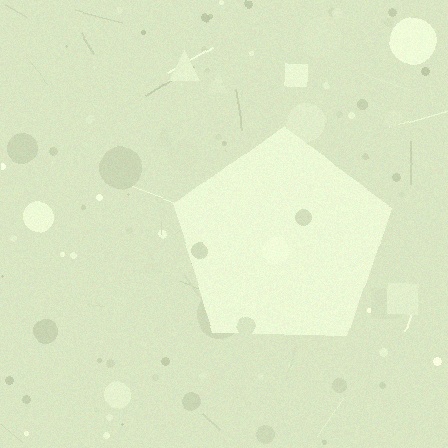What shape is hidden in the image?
A pentagon is hidden in the image.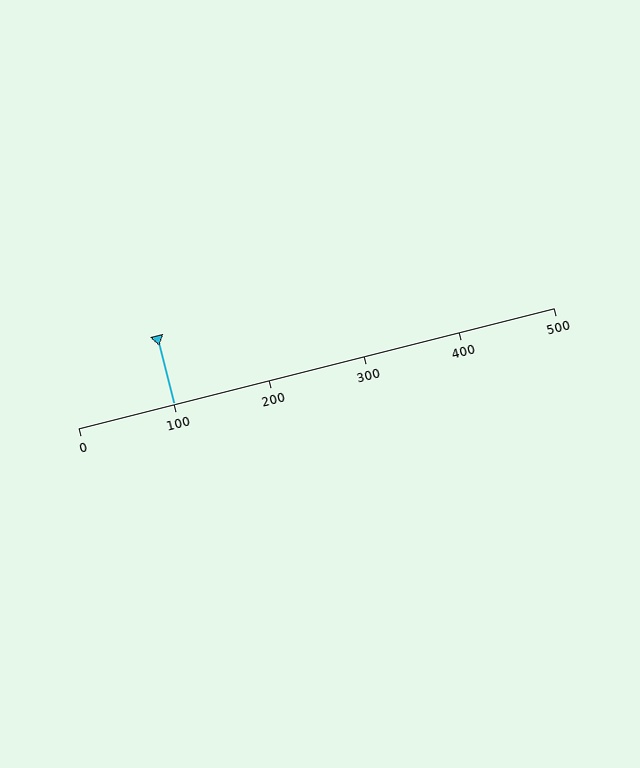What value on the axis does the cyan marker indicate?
The marker indicates approximately 100.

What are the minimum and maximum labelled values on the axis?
The axis runs from 0 to 500.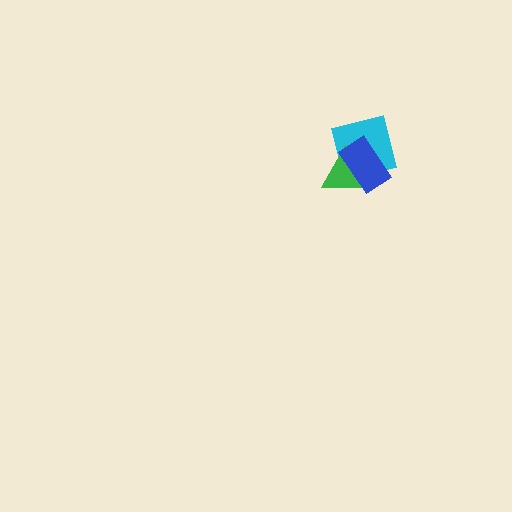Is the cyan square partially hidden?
Yes, it is partially covered by another shape.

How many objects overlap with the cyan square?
2 objects overlap with the cyan square.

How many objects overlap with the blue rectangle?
2 objects overlap with the blue rectangle.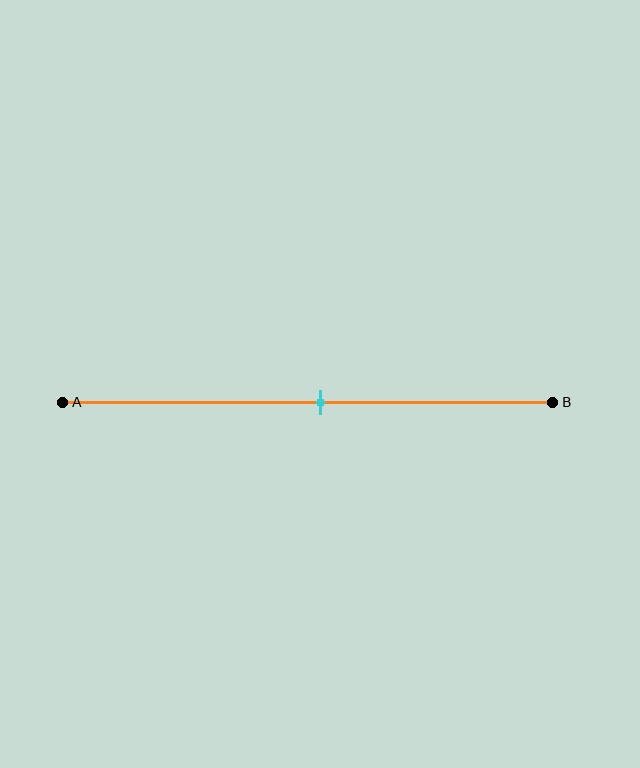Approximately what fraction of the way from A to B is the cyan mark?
The cyan mark is approximately 55% of the way from A to B.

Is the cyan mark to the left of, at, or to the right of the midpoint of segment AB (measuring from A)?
The cyan mark is approximately at the midpoint of segment AB.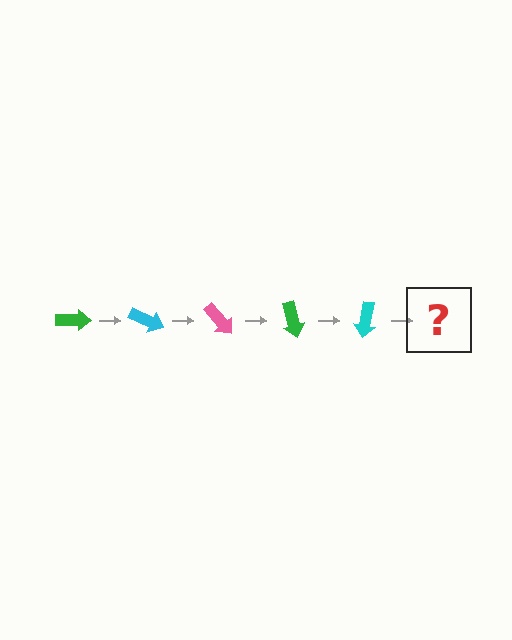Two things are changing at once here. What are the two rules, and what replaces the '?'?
The two rules are that it rotates 25 degrees each step and the color cycles through green, cyan, and pink. The '?' should be a pink arrow, rotated 125 degrees from the start.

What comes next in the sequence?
The next element should be a pink arrow, rotated 125 degrees from the start.